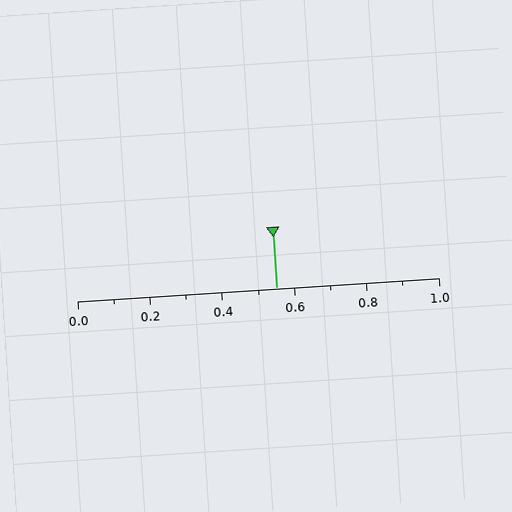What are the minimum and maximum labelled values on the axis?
The axis runs from 0.0 to 1.0.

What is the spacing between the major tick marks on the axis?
The major ticks are spaced 0.2 apart.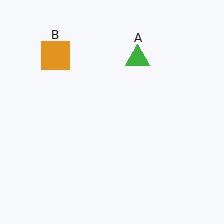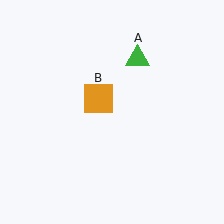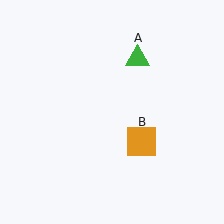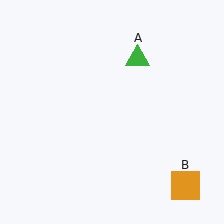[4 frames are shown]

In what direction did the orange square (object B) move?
The orange square (object B) moved down and to the right.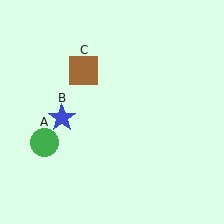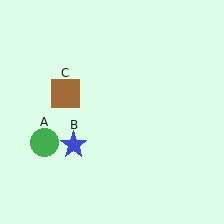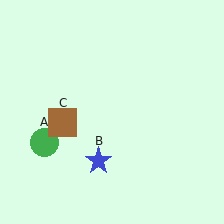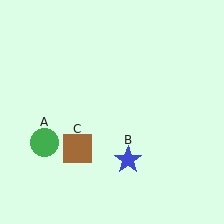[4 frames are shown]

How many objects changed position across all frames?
2 objects changed position: blue star (object B), brown square (object C).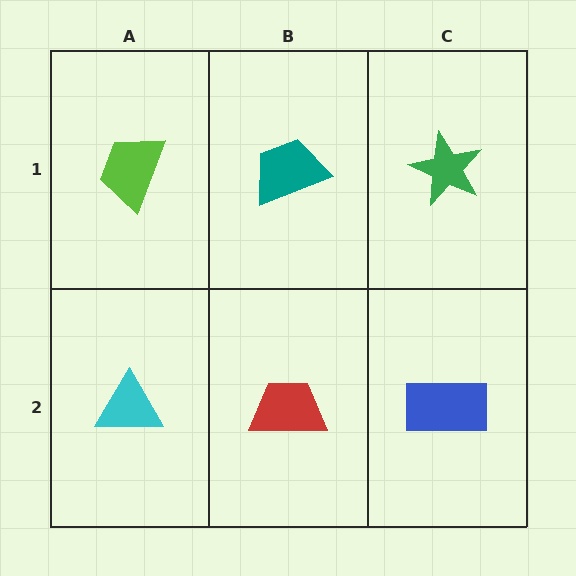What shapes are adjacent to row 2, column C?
A green star (row 1, column C), a red trapezoid (row 2, column B).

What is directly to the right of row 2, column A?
A red trapezoid.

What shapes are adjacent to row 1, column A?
A cyan triangle (row 2, column A), a teal trapezoid (row 1, column B).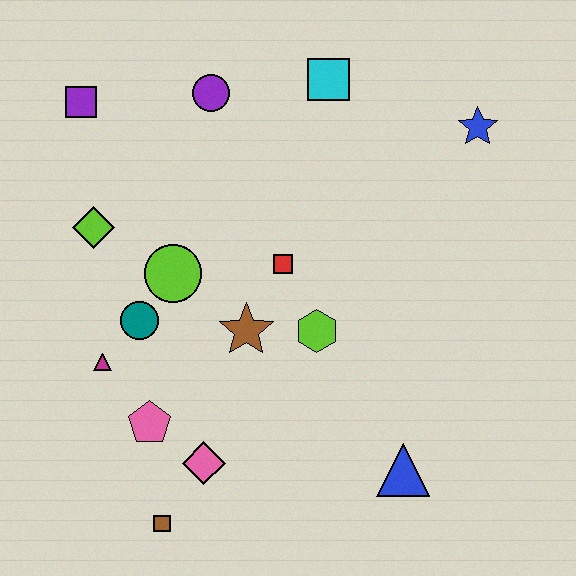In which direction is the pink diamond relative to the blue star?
The pink diamond is below the blue star.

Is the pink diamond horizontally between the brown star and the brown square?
Yes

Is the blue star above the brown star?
Yes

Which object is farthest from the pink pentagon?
The blue star is farthest from the pink pentagon.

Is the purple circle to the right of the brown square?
Yes